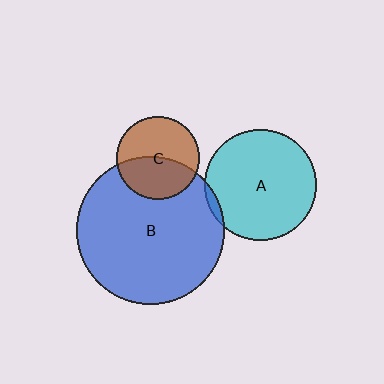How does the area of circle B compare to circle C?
Approximately 3.2 times.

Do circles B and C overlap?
Yes.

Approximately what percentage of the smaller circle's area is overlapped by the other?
Approximately 45%.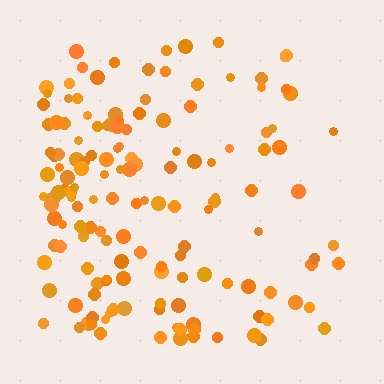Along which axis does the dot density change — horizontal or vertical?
Horizontal.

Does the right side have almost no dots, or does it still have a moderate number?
Still a moderate number, just noticeably fewer than the left.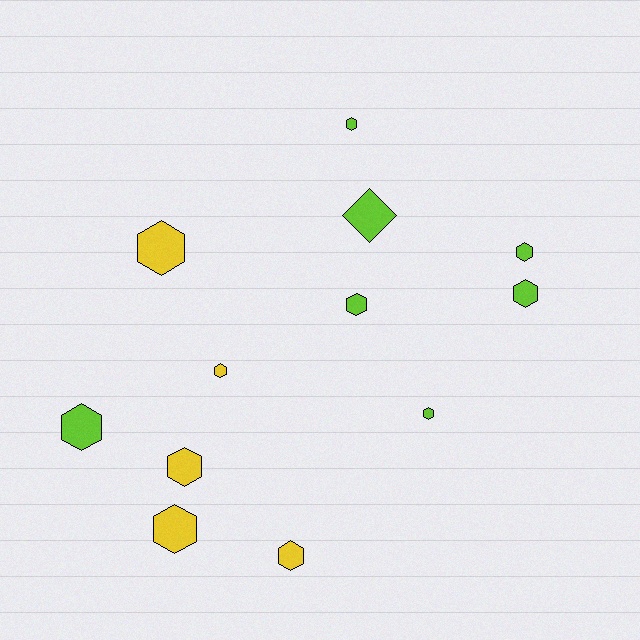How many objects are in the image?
There are 12 objects.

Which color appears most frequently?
Lime, with 7 objects.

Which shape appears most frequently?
Hexagon, with 11 objects.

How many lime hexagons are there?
There are 6 lime hexagons.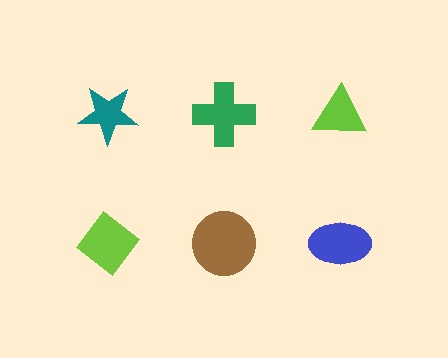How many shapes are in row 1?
3 shapes.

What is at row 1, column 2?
A green cross.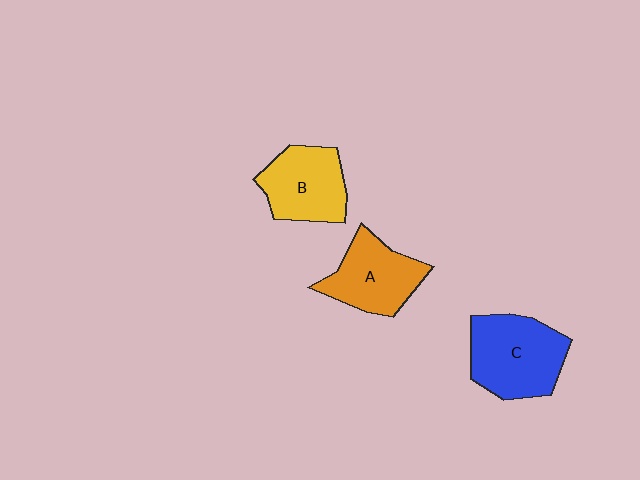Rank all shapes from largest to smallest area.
From largest to smallest: C (blue), A (orange), B (yellow).